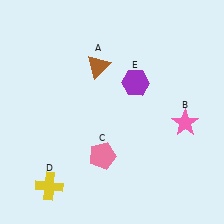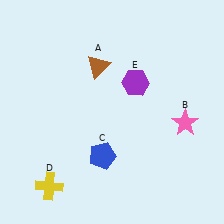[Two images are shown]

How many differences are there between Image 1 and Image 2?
There is 1 difference between the two images.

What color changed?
The pentagon (C) changed from pink in Image 1 to blue in Image 2.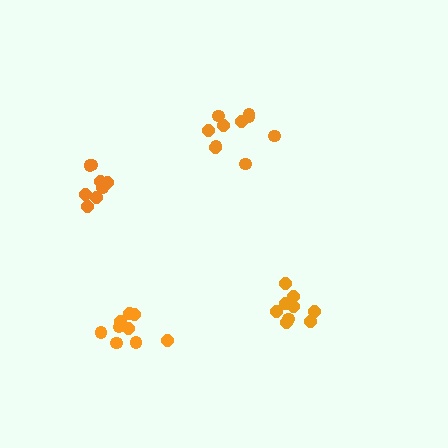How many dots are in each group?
Group 1: 9 dots, Group 2: 10 dots, Group 3: 8 dots, Group 4: 9 dots (36 total).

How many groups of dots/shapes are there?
There are 4 groups.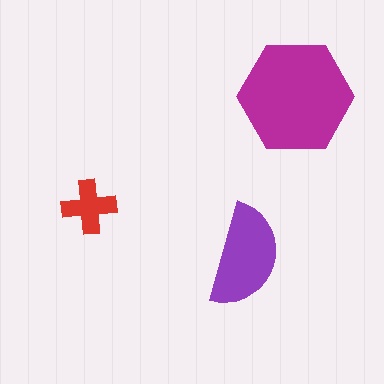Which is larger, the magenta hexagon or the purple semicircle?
The magenta hexagon.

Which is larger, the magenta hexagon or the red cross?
The magenta hexagon.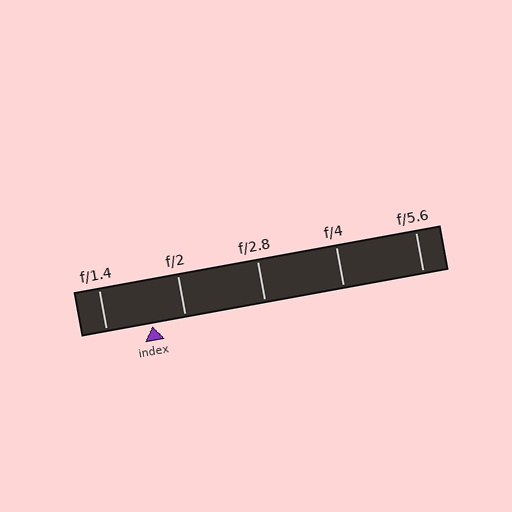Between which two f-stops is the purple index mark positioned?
The index mark is between f/1.4 and f/2.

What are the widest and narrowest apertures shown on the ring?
The widest aperture shown is f/1.4 and the narrowest is f/5.6.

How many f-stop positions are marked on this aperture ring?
There are 5 f-stop positions marked.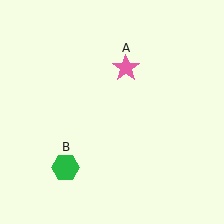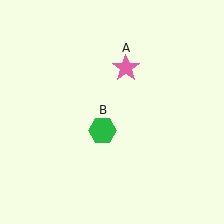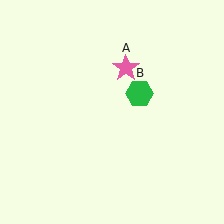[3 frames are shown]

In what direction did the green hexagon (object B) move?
The green hexagon (object B) moved up and to the right.